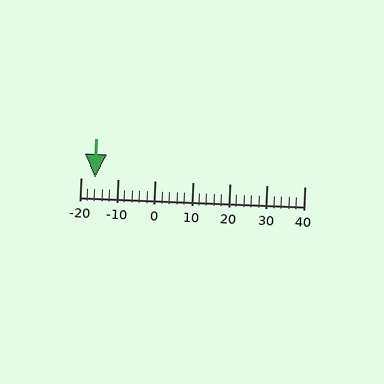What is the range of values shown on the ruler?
The ruler shows values from -20 to 40.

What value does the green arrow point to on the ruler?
The green arrow points to approximately -16.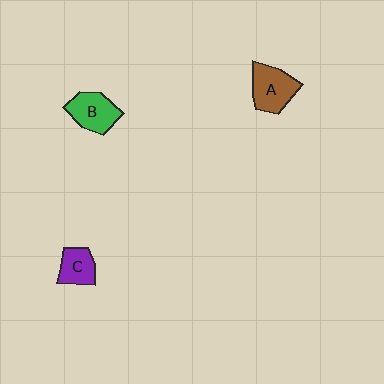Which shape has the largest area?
Shape A (brown).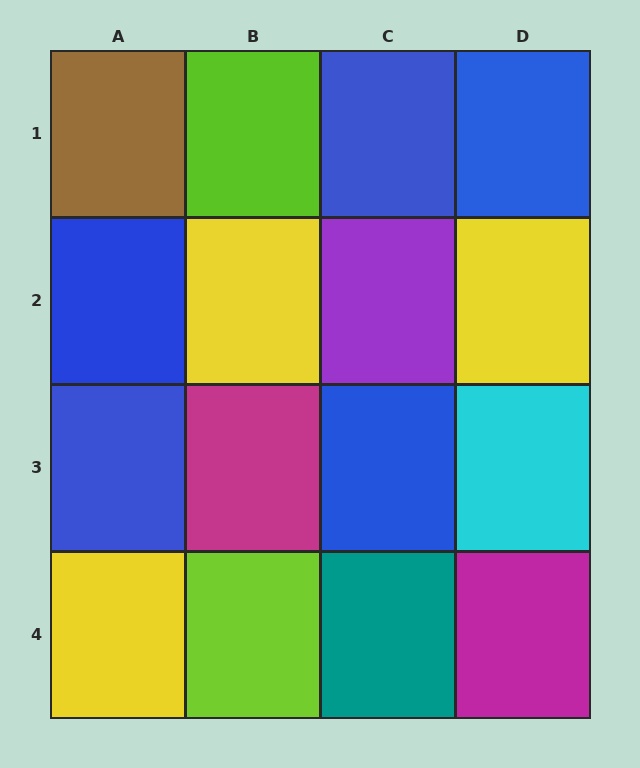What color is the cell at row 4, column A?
Yellow.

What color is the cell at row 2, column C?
Purple.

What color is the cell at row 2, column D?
Yellow.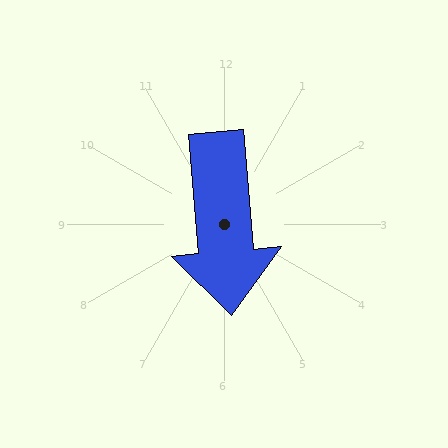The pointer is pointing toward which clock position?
Roughly 6 o'clock.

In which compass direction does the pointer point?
South.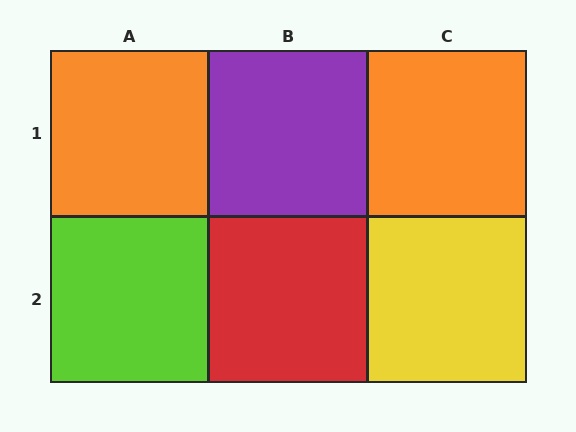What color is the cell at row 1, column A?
Orange.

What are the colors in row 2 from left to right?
Lime, red, yellow.